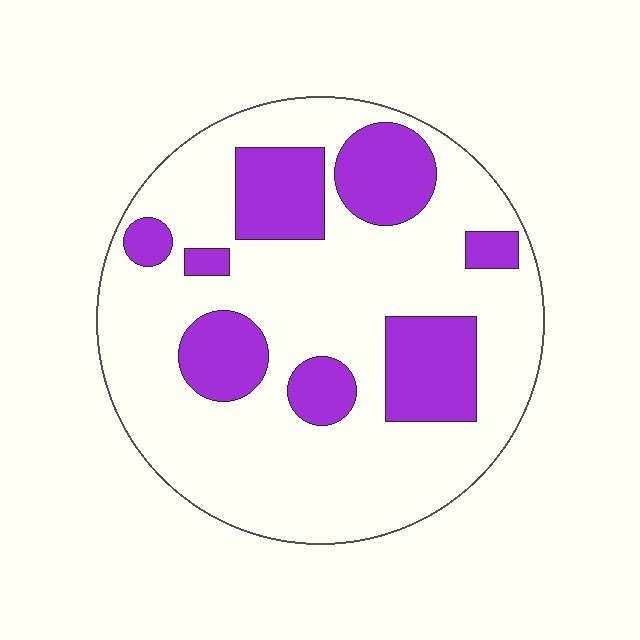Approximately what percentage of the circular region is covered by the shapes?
Approximately 25%.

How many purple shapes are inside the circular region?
8.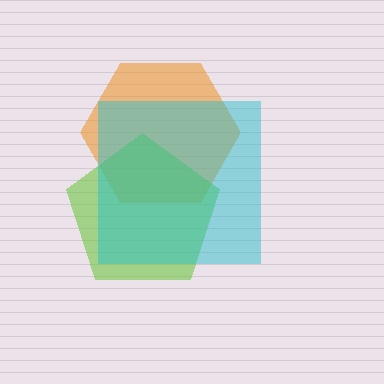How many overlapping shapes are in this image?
There are 3 overlapping shapes in the image.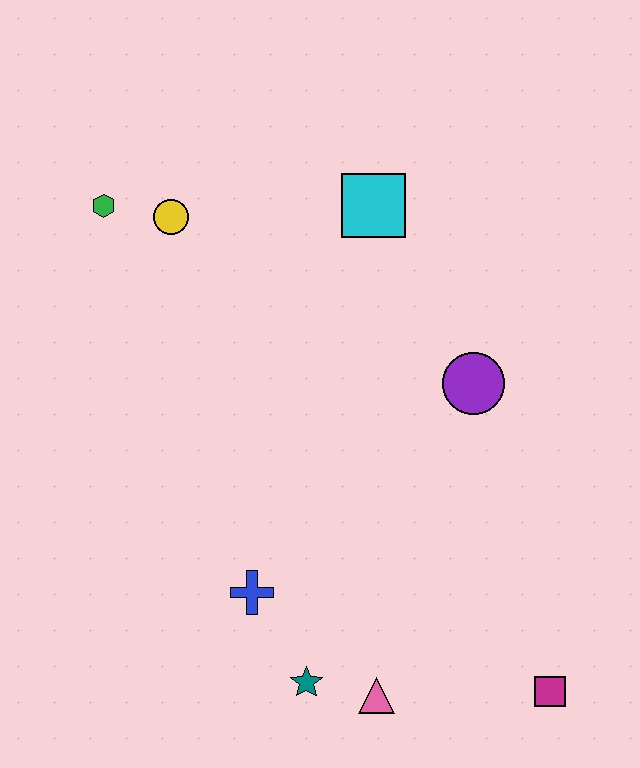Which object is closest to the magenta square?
The pink triangle is closest to the magenta square.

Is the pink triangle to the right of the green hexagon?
Yes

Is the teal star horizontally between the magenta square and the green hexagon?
Yes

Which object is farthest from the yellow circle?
The magenta square is farthest from the yellow circle.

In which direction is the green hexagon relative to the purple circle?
The green hexagon is to the left of the purple circle.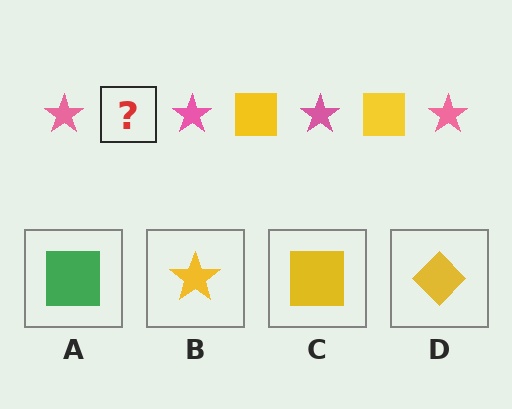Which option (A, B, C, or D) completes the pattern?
C.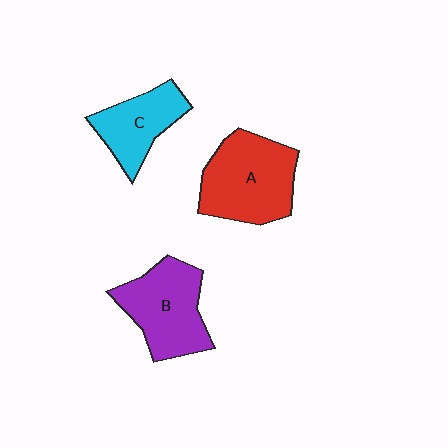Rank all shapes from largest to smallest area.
From largest to smallest: A (red), B (purple), C (cyan).